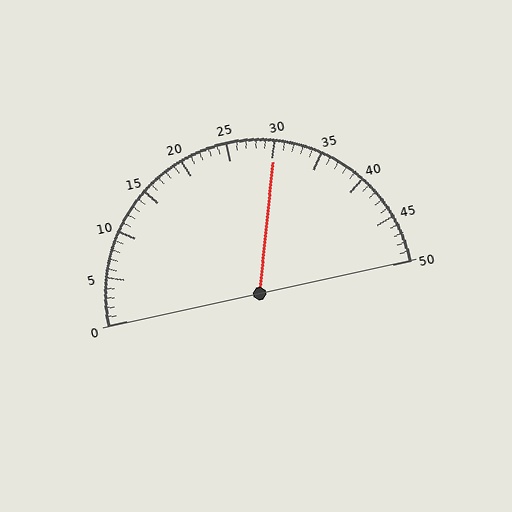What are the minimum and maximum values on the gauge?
The gauge ranges from 0 to 50.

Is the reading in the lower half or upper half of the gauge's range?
The reading is in the upper half of the range (0 to 50).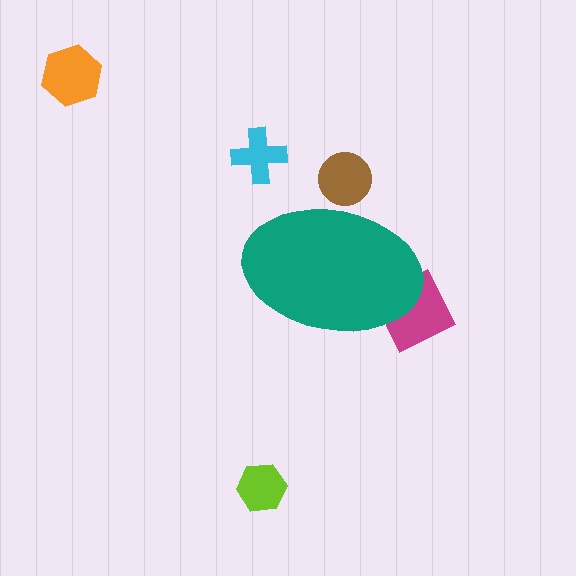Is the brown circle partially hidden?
Yes, the brown circle is partially hidden behind the teal ellipse.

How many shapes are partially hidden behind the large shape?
2 shapes are partially hidden.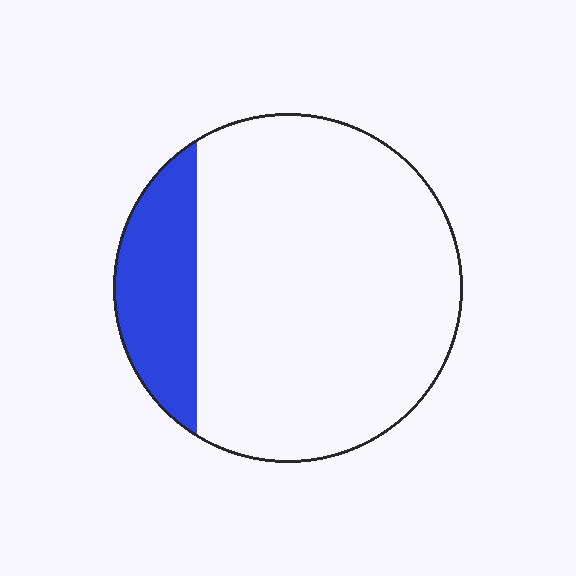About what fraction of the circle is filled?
About one fifth (1/5).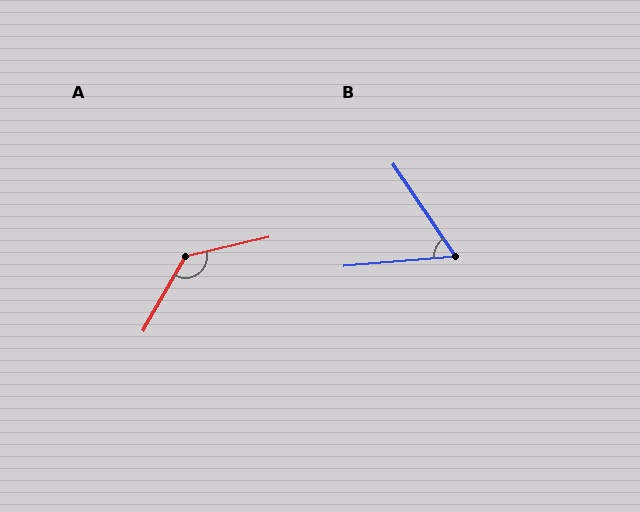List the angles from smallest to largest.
B (61°), A (133°).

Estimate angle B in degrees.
Approximately 61 degrees.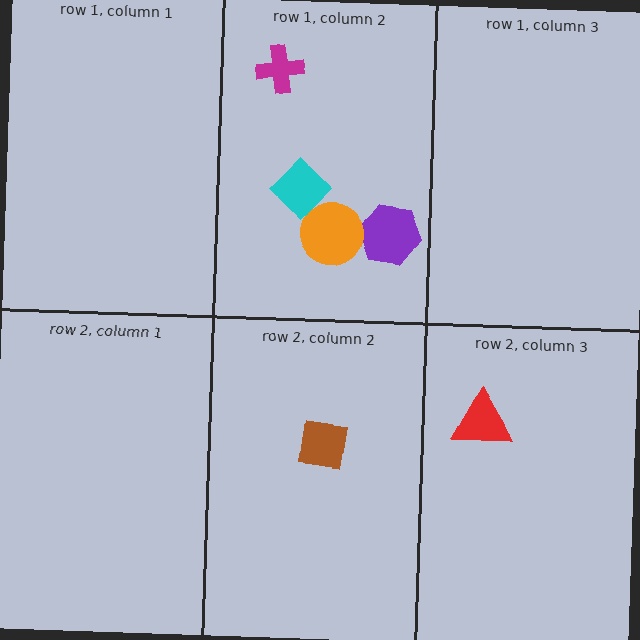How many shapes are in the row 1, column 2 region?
4.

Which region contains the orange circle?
The row 1, column 2 region.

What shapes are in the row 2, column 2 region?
The brown square.